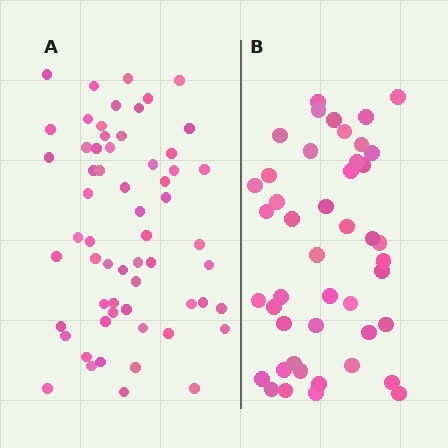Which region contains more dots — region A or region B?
Region A (the left region) has more dots.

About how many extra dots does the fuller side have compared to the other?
Region A has approximately 15 more dots than region B.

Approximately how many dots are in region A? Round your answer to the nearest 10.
About 60 dots.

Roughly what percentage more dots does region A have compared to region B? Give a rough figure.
About 35% more.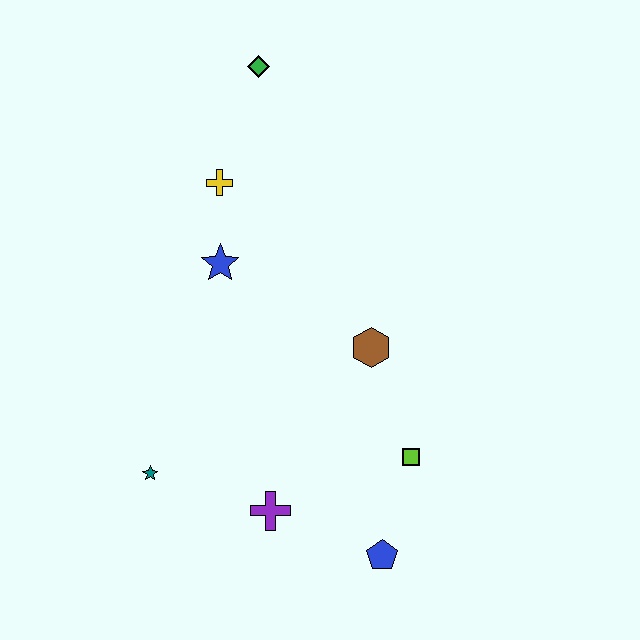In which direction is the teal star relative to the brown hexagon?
The teal star is to the left of the brown hexagon.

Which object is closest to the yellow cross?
The blue star is closest to the yellow cross.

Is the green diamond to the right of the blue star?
Yes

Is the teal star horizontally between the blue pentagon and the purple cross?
No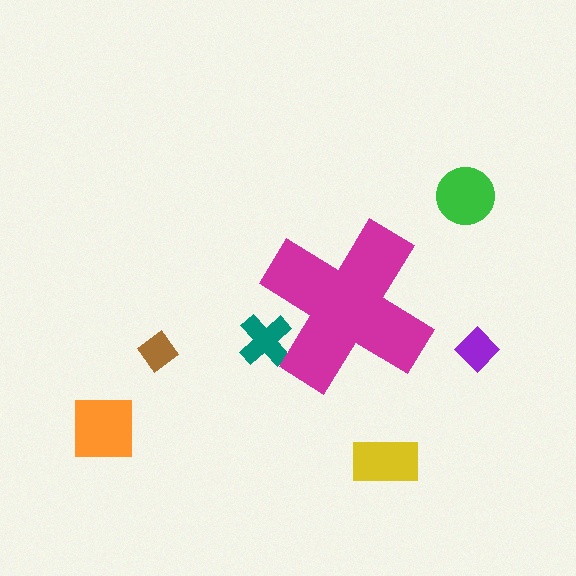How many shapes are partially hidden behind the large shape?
1 shape is partially hidden.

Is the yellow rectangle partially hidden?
No, the yellow rectangle is fully visible.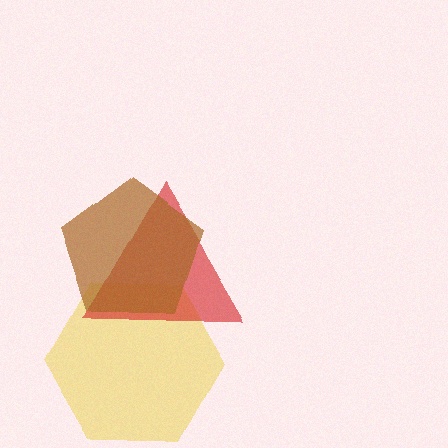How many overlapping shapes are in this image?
There are 3 overlapping shapes in the image.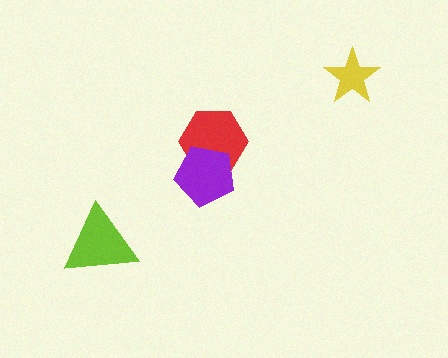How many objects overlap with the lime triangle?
0 objects overlap with the lime triangle.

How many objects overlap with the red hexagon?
1 object overlaps with the red hexagon.